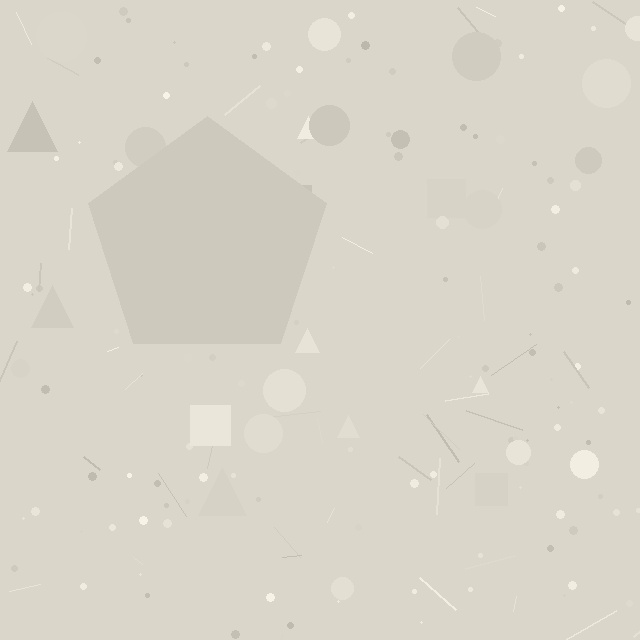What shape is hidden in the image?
A pentagon is hidden in the image.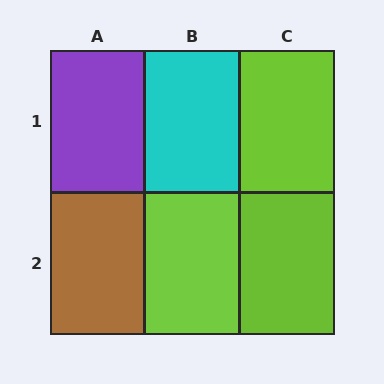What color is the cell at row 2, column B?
Lime.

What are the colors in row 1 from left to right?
Purple, cyan, lime.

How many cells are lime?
3 cells are lime.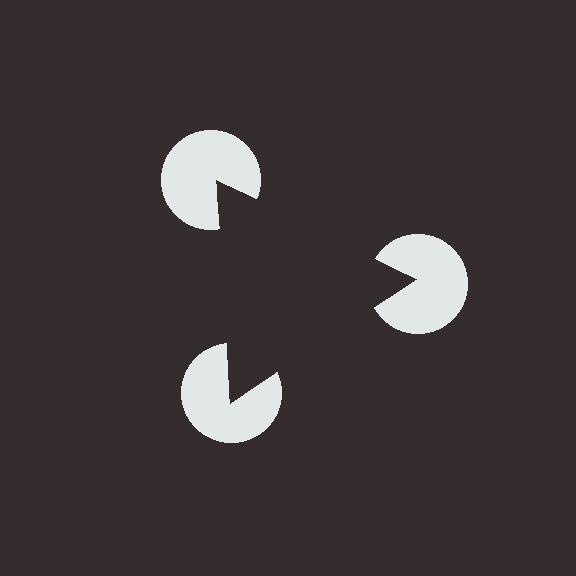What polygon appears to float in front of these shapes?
An illusory triangle — its edges are inferred from the aligned wedge cuts in the pac-man discs, not physically drawn.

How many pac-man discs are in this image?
There are 3 — one at each vertex of the illusory triangle.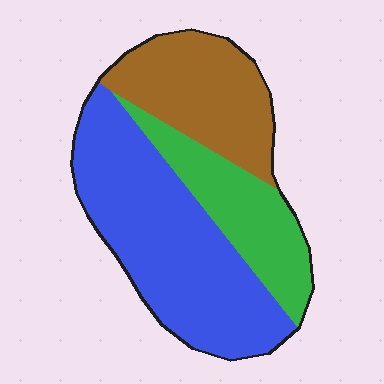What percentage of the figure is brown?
Brown covers 28% of the figure.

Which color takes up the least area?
Green, at roughly 25%.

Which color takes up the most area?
Blue, at roughly 50%.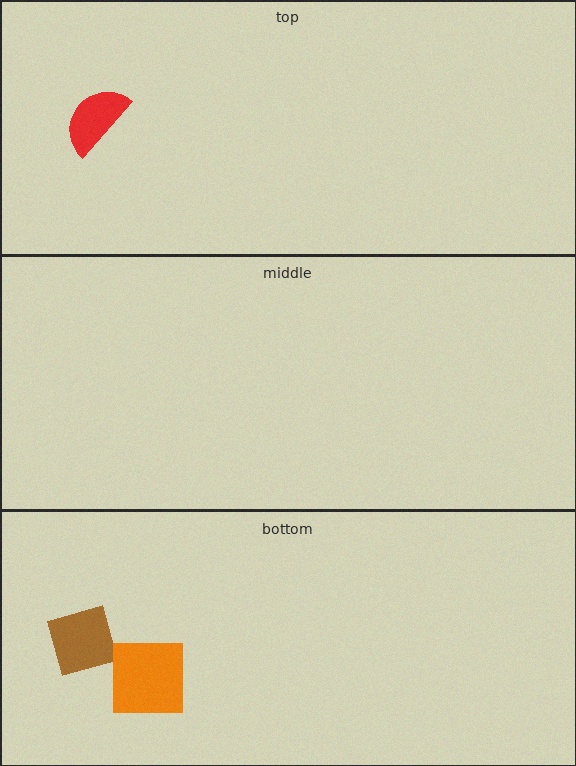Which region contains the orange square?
The bottom region.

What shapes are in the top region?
The red semicircle.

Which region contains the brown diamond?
The bottom region.